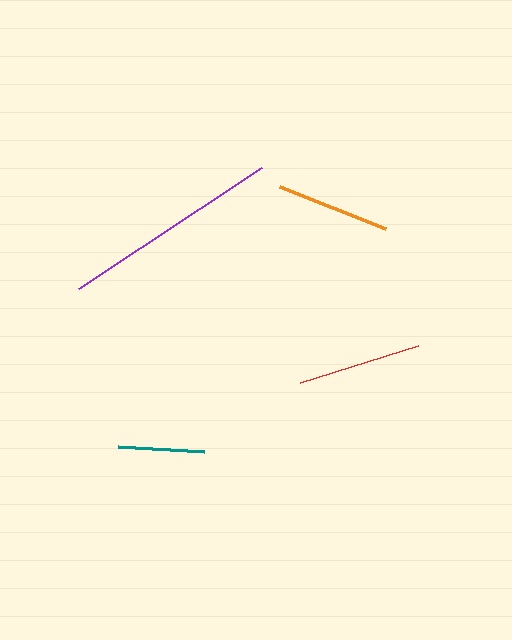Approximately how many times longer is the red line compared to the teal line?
The red line is approximately 1.4 times the length of the teal line.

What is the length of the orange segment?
The orange segment is approximately 114 pixels long.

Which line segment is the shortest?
The teal line is the shortest at approximately 86 pixels.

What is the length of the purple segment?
The purple segment is approximately 219 pixels long.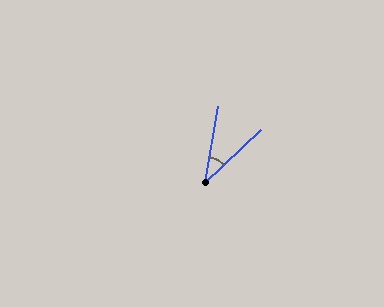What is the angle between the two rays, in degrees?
Approximately 37 degrees.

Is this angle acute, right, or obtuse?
It is acute.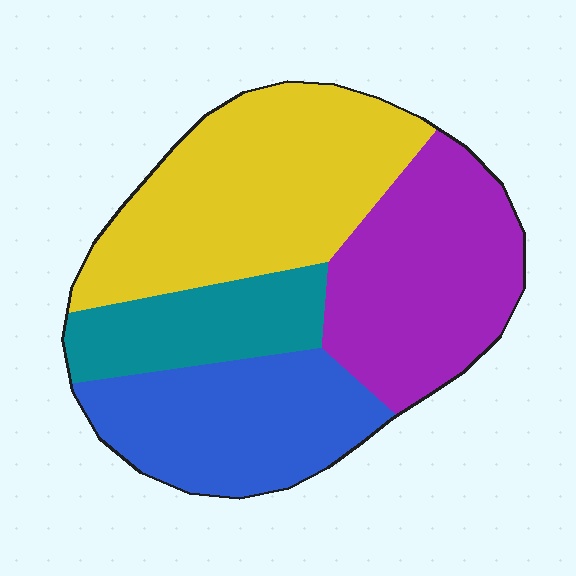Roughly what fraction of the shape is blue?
Blue takes up about one quarter (1/4) of the shape.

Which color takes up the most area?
Yellow, at roughly 35%.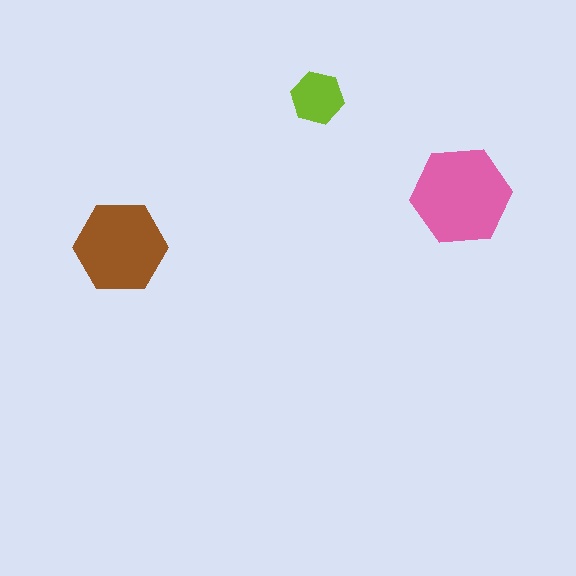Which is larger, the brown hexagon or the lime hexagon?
The brown one.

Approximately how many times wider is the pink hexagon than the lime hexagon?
About 2 times wider.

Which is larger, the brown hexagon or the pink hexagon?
The pink one.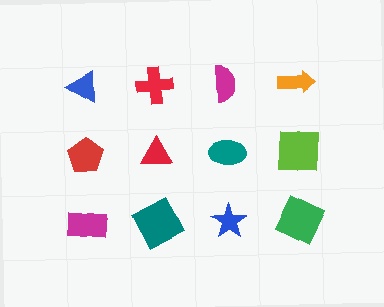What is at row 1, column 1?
A blue triangle.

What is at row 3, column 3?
A blue star.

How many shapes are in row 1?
4 shapes.